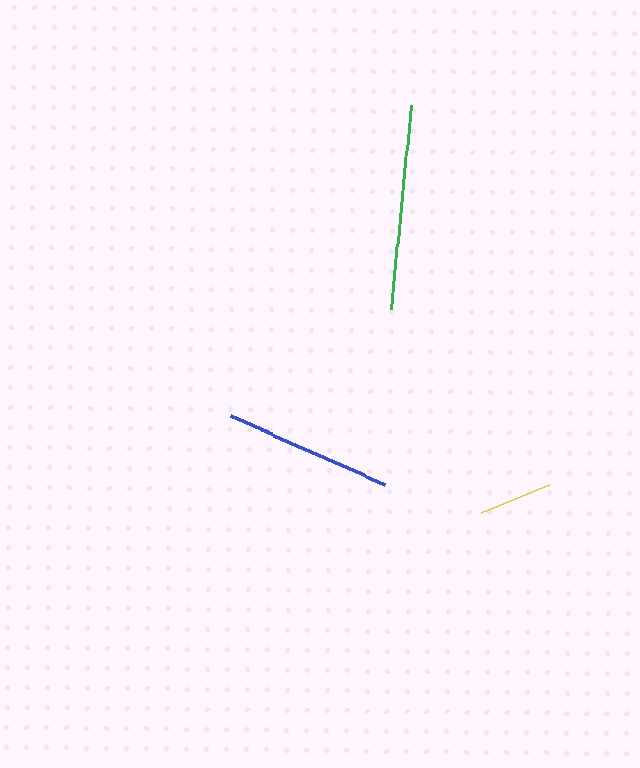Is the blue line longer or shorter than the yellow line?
The blue line is longer than the yellow line.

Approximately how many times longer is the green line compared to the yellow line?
The green line is approximately 2.8 times the length of the yellow line.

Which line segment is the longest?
The green line is the longest at approximately 205 pixels.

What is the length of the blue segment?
The blue segment is approximately 169 pixels long.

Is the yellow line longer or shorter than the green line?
The green line is longer than the yellow line.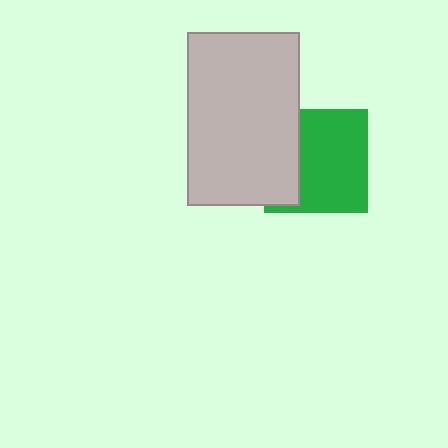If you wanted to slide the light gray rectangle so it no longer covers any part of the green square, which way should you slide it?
Slide it left — that is the most direct way to separate the two shapes.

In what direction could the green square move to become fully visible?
The green square could move right. That would shift it out from behind the light gray rectangle entirely.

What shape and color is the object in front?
The object in front is a light gray rectangle.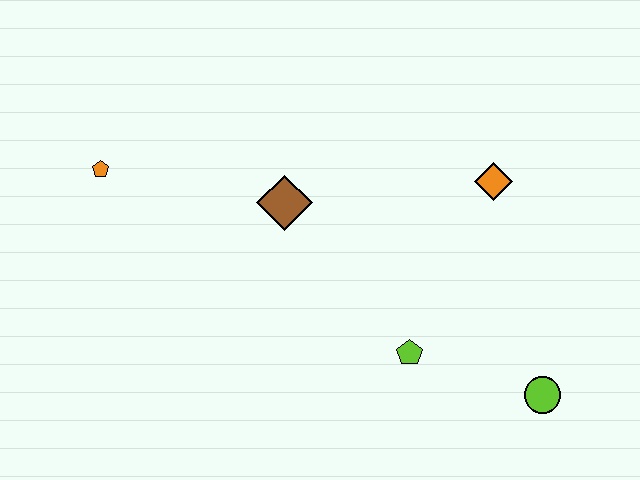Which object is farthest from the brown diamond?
The lime circle is farthest from the brown diamond.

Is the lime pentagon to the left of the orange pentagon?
No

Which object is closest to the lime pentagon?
The lime circle is closest to the lime pentagon.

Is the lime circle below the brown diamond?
Yes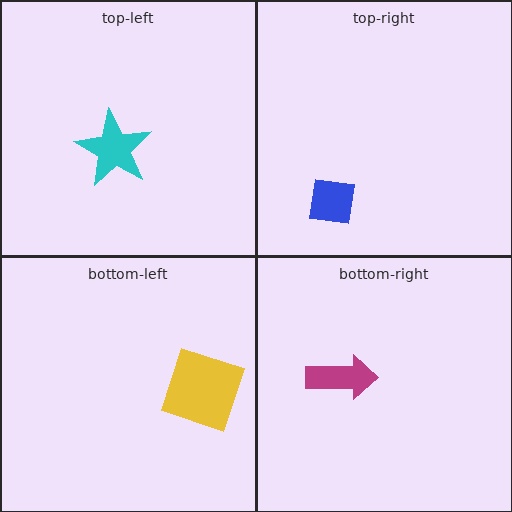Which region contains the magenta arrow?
The bottom-right region.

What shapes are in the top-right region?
The blue square.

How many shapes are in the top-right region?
1.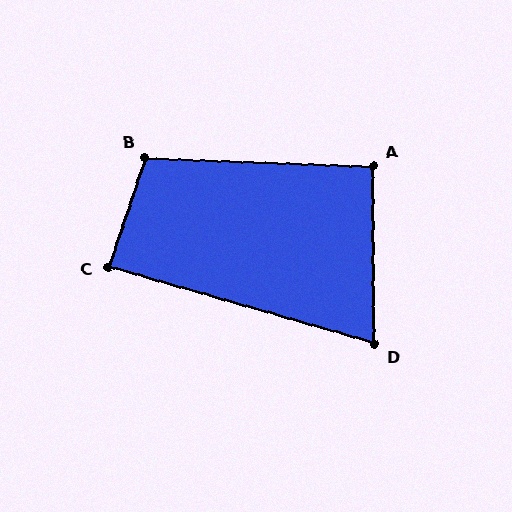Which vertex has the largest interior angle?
B, at approximately 106 degrees.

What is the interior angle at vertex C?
Approximately 88 degrees (approximately right).